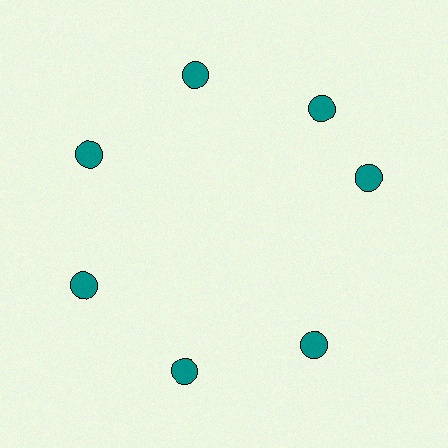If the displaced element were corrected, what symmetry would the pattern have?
It would have 7-fold rotational symmetry — the pattern would map onto itself every 51 degrees.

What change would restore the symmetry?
The symmetry would be restored by rotating it back into even spacing with its neighbors so that all 7 circles sit at equal angles and equal distance from the center.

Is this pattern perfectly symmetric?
No. The 7 teal circles are arranged in a ring, but one element near the 3 o'clock position is rotated out of alignment along the ring, breaking the 7-fold rotational symmetry.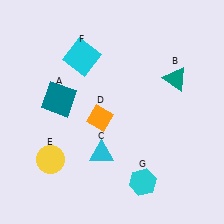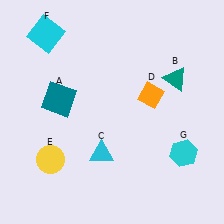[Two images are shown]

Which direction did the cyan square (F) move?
The cyan square (F) moved left.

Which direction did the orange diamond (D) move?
The orange diamond (D) moved right.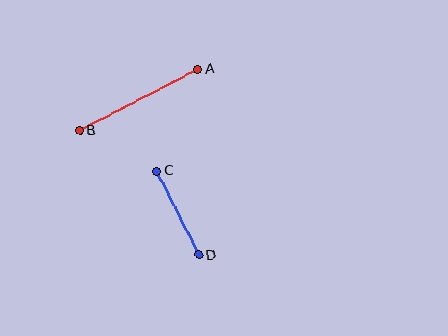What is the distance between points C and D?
The distance is approximately 94 pixels.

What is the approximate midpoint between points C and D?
The midpoint is at approximately (178, 213) pixels.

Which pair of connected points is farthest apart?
Points A and B are farthest apart.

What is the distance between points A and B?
The distance is approximately 133 pixels.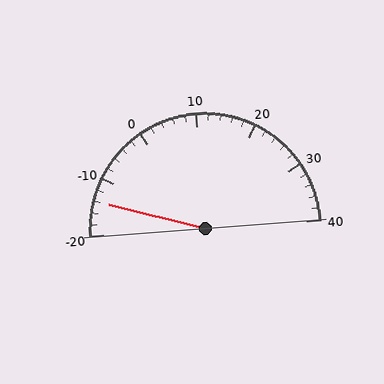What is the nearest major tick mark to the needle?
The nearest major tick mark is -10.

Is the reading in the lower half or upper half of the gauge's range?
The reading is in the lower half of the range (-20 to 40).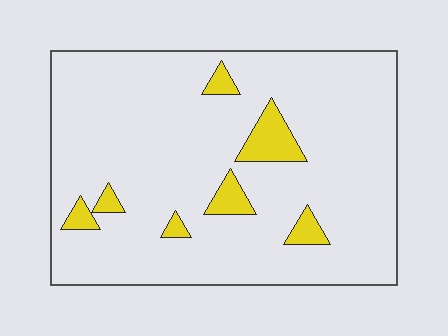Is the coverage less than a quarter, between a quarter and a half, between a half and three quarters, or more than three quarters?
Less than a quarter.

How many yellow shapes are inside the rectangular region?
7.